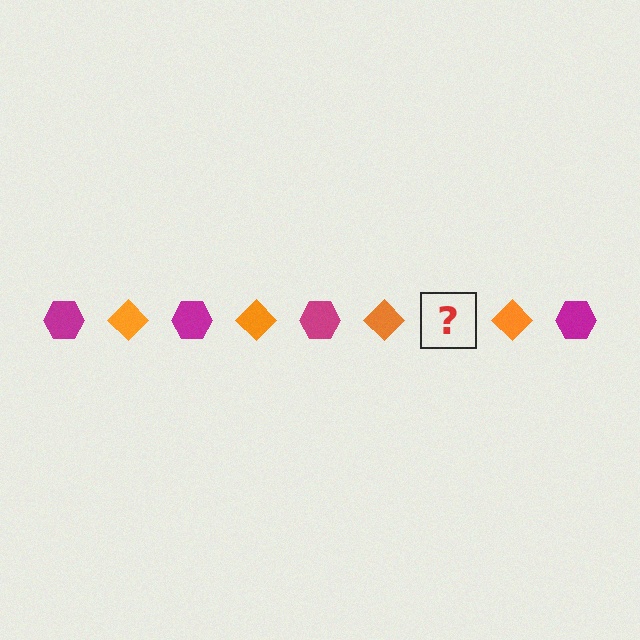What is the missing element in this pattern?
The missing element is a magenta hexagon.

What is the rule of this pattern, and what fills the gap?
The rule is that the pattern alternates between magenta hexagon and orange diamond. The gap should be filled with a magenta hexagon.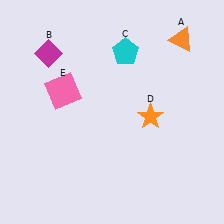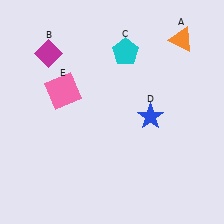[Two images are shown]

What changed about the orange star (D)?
In Image 1, D is orange. In Image 2, it changed to blue.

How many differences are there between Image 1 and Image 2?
There is 1 difference between the two images.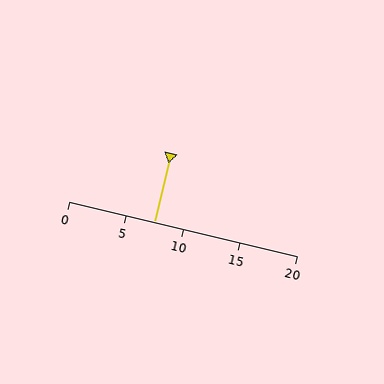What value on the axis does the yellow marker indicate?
The marker indicates approximately 7.5.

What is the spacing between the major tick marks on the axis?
The major ticks are spaced 5 apart.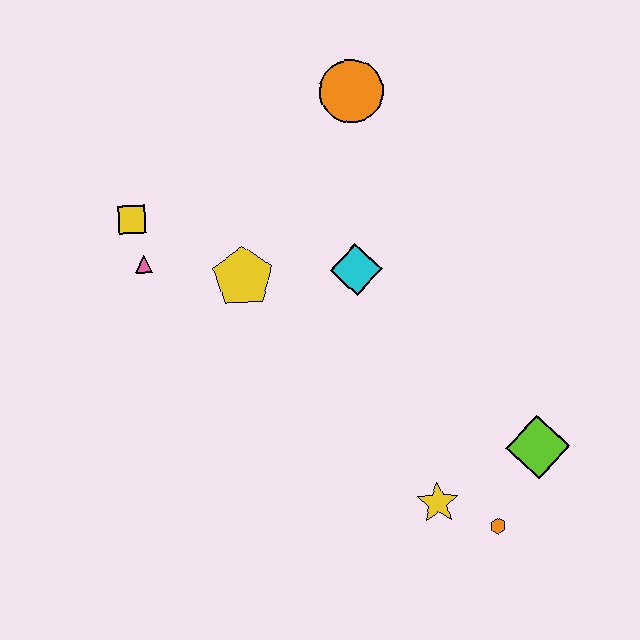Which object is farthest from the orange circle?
The orange hexagon is farthest from the orange circle.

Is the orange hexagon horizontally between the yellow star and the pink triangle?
No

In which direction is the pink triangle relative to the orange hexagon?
The pink triangle is to the left of the orange hexagon.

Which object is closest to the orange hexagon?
The yellow star is closest to the orange hexagon.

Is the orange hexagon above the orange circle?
No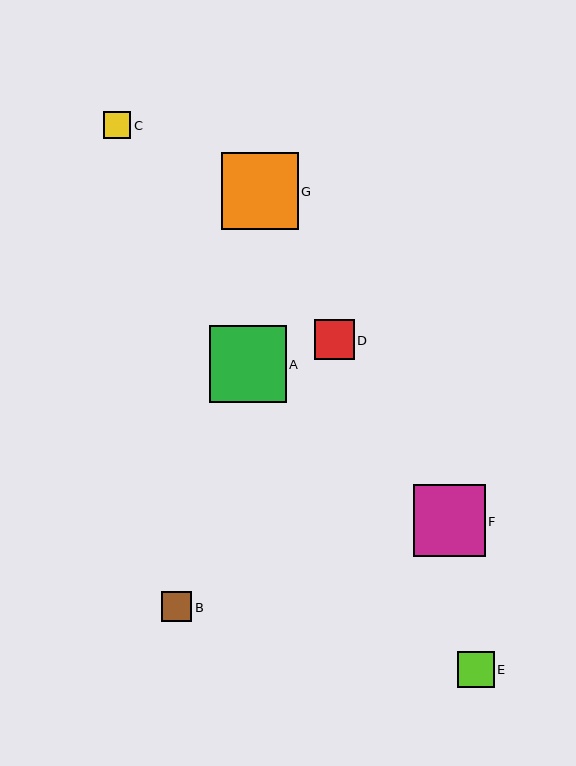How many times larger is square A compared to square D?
Square A is approximately 1.9 times the size of square D.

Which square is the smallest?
Square C is the smallest with a size of approximately 27 pixels.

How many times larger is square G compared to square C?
Square G is approximately 2.8 times the size of square C.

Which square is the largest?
Square G is the largest with a size of approximately 77 pixels.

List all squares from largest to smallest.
From largest to smallest: G, A, F, D, E, B, C.